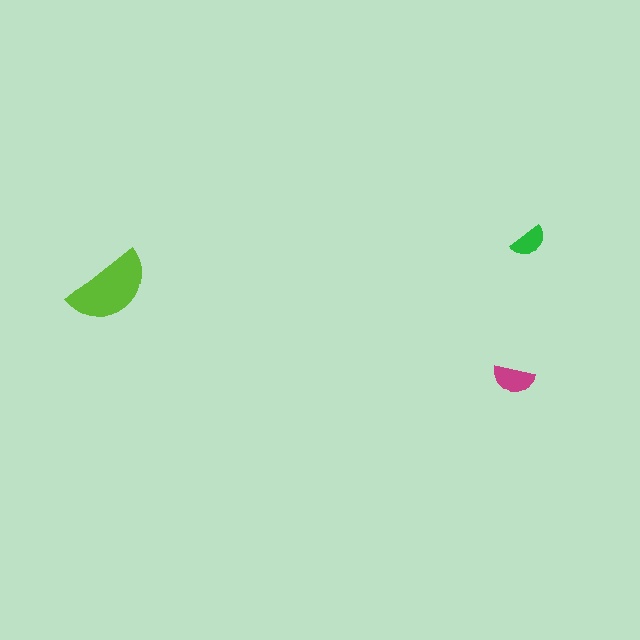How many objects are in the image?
There are 3 objects in the image.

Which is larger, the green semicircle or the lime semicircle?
The lime one.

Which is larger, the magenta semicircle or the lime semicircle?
The lime one.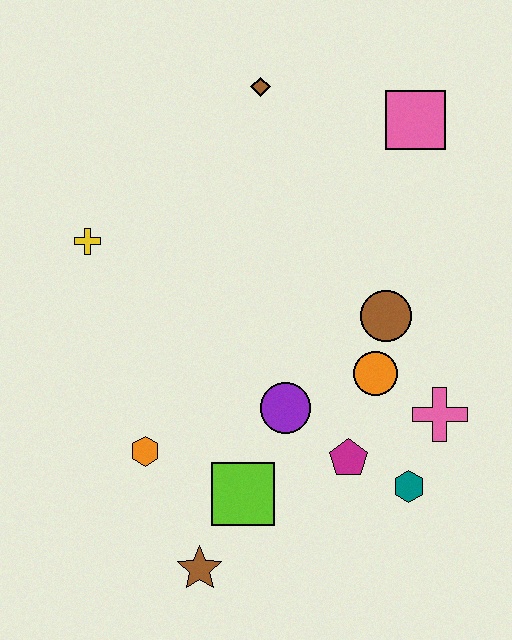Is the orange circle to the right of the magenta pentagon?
Yes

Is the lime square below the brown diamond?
Yes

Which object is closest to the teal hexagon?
The magenta pentagon is closest to the teal hexagon.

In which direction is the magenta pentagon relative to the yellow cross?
The magenta pentagon is to the right of the yellow cross.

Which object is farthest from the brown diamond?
The brown star is farthest from the brown diamond.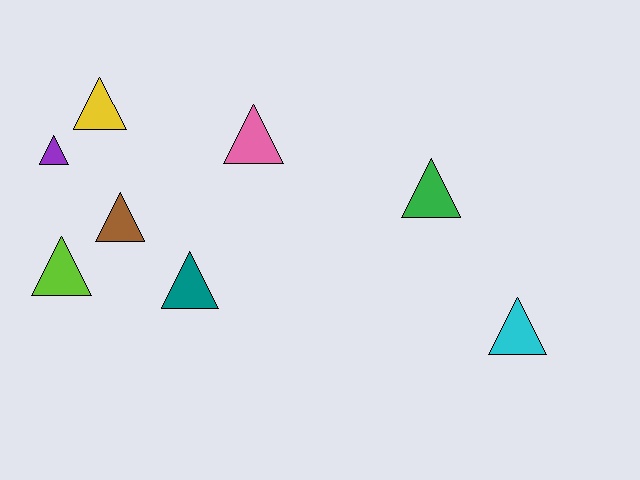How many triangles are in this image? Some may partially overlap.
There are 8 triangles.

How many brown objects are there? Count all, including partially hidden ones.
There is 1 brown object.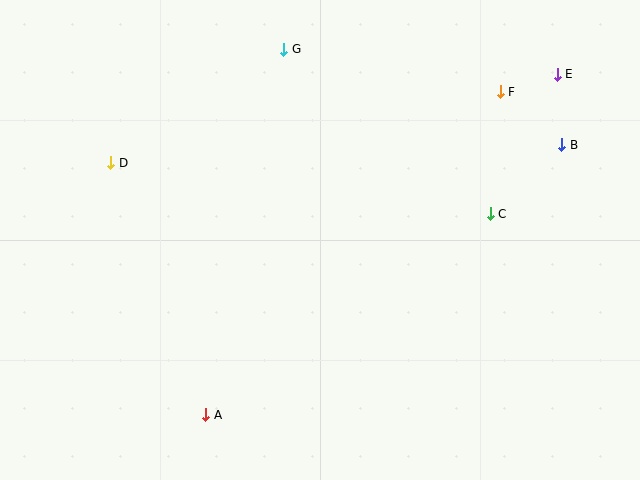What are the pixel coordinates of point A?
Point A is at (206, 415).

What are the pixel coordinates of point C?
Point C is at (490, 214).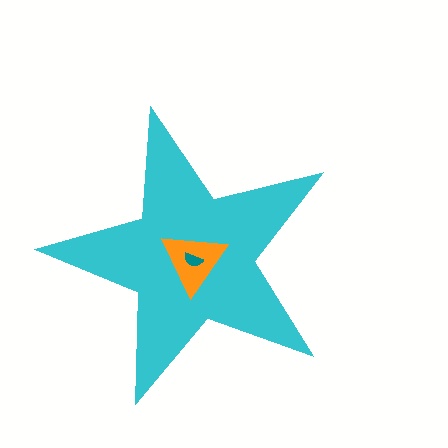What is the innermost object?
The teal semicircle.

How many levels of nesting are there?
3.